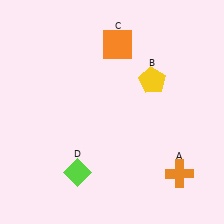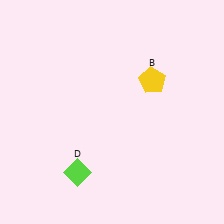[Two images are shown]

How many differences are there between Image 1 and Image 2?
There are 2 differences between the two images.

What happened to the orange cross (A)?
The orange cross (A) was removed in Image 2. It was in the bottom-right area of Image 1.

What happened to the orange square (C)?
The orange square (C) was removed in Image 2. It was in the top-right area of Image 1.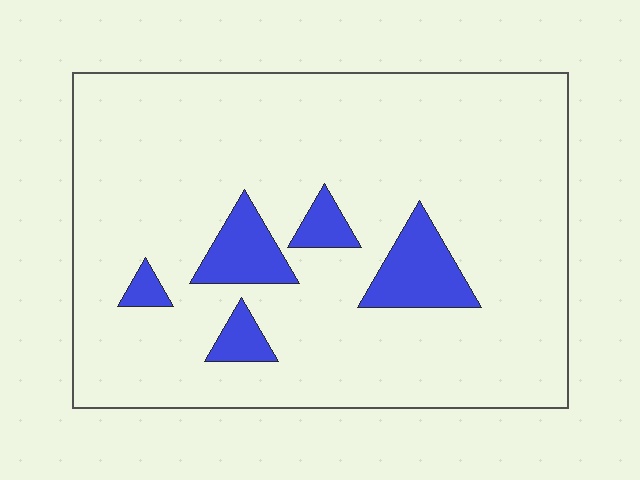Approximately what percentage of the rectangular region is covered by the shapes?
Approximately 10%.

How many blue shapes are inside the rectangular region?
5.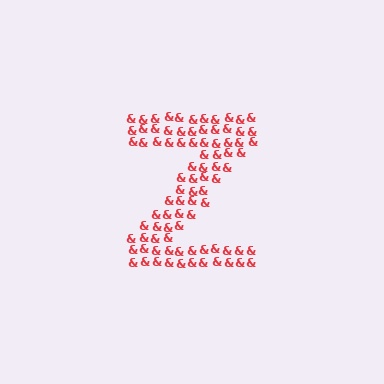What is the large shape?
The large shape is the letter Z.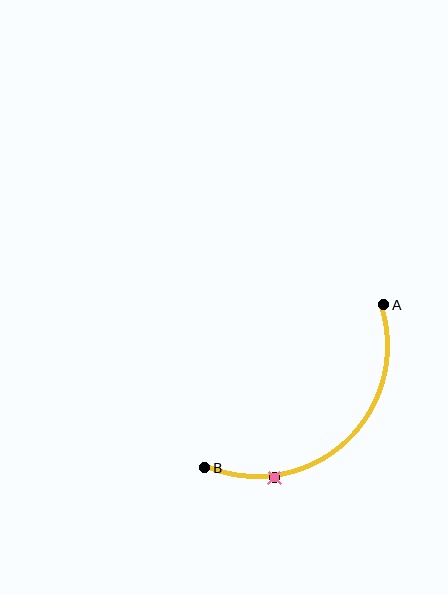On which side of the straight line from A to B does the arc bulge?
The arc bulges below and to the right of the straight line connecting A and B.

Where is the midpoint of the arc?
The arc midpoint is the point on the curve farthest from the straight line joining A and B. It sits below and to the right of that line.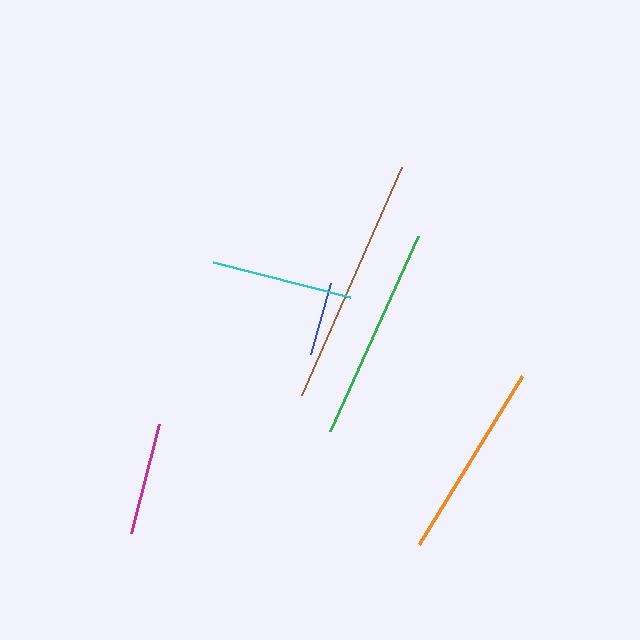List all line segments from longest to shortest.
From longest to shortest: brown, green, orange, cyan, magenta, blue.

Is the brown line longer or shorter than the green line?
The brown line is longer than the green line.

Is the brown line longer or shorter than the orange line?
The brown line is longer than the orange line.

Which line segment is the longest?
The brown line is the longest at approximately 249 pixels.